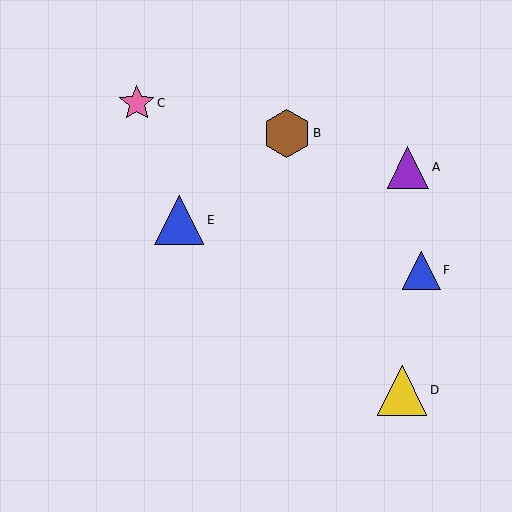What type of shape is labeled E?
Shape E is a blue triangle.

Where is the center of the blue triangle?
The center of the blue triangle is at (179, 220).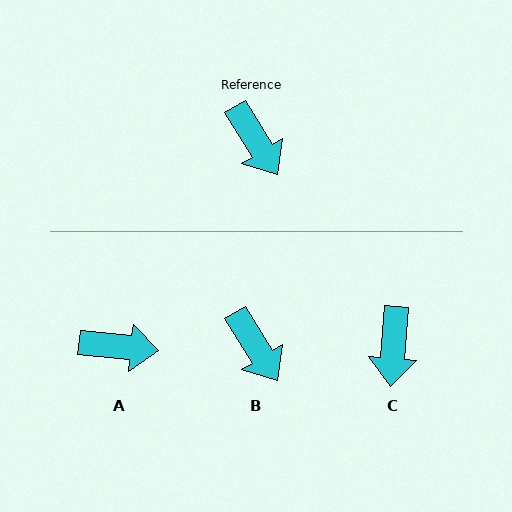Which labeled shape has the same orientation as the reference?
B.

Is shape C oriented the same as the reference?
No, it is off by about 36 degrees.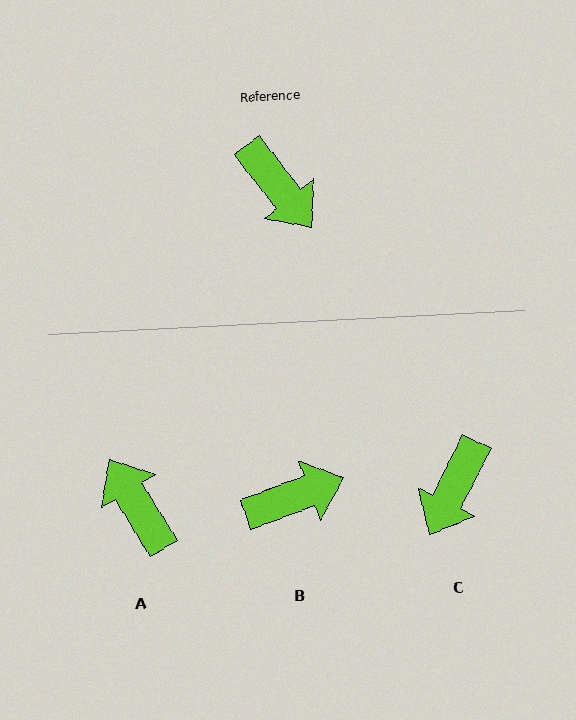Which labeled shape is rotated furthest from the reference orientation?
A, about 173 degrees away.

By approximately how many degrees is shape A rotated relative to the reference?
Approximately 173 degrees counter-clockwise.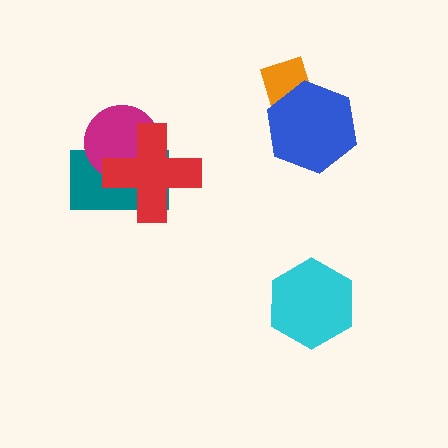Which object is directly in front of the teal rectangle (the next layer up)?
The magenta circle is directly in front of the teal rectangle.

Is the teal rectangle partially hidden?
Yes, it is partially covered by another shape.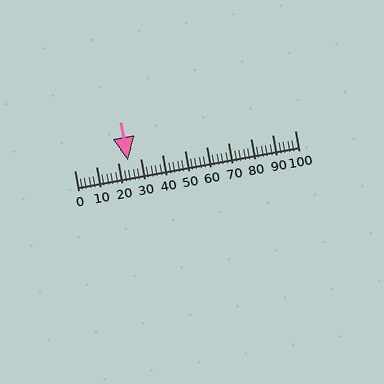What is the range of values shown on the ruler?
The ruler shows values from 0 to 100.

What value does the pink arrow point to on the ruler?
The pink arrow points to approximately 24.